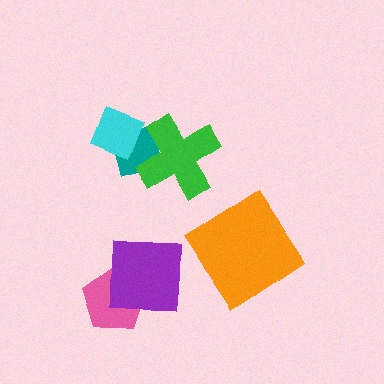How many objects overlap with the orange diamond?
0 objects overlap with the orange diamond.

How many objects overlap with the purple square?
1 object overlaps with the purple square.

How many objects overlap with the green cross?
1 object overlaps with the green cross.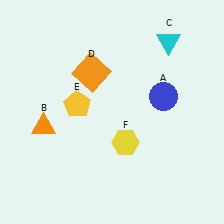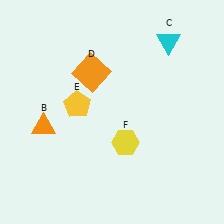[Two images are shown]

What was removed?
The blue circle (A) was removed in Image 2.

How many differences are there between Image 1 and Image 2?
There is 1 difference between the two images.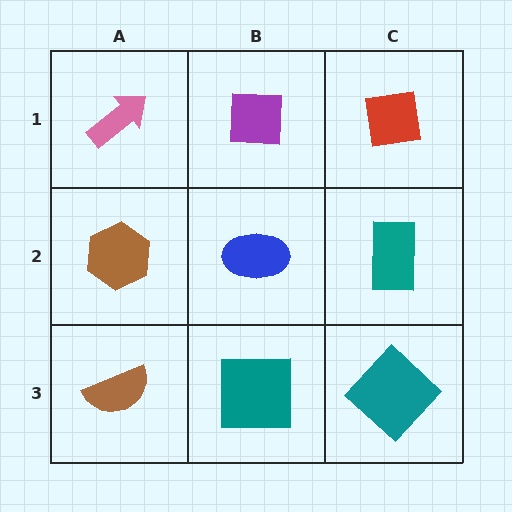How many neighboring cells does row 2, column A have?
3.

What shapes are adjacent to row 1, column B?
A blue ellipse (row 2, column B), a pink arrow (row 1, column A), a red square (row 1, column C).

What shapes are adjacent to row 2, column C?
A red square (row 1, column C), a teal diamond (row 3, column C), a blue ellipse (row 2, column B).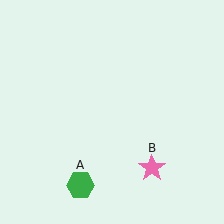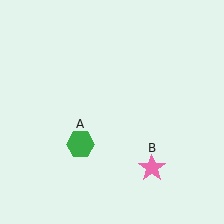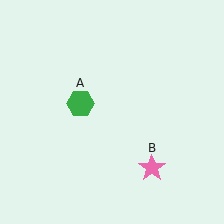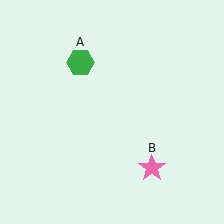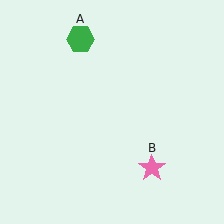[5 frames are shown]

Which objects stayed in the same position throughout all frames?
Pink star (object B) remained stationary.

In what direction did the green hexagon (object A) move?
The green hexagon (object A) moved up.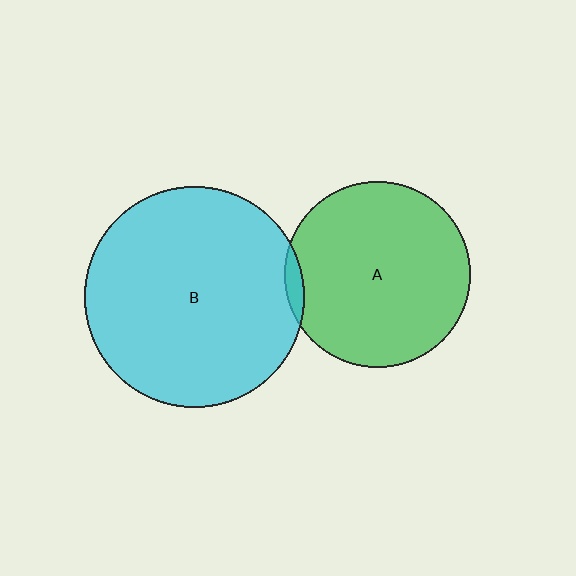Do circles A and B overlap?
Yes.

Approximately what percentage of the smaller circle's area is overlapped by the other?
Approximately 5%.